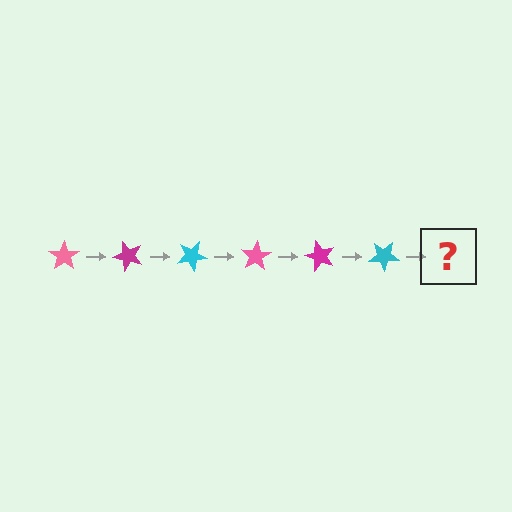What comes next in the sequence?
The next element should be a pink star, rotated 300 degrees from the start.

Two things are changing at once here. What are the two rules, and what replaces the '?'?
The two rules are that it rotates 50 degrees each step and the color cycles through pink, magenta, and cyan. The '?' should be a pink star, rotated 300 degrees from the start.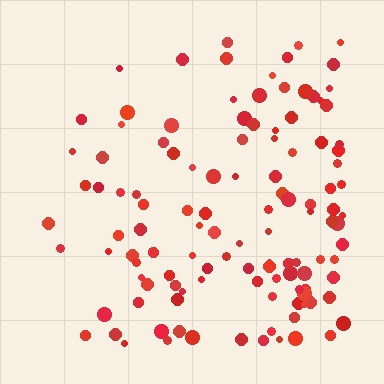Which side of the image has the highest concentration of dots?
The right.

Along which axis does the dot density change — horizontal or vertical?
Horizontal.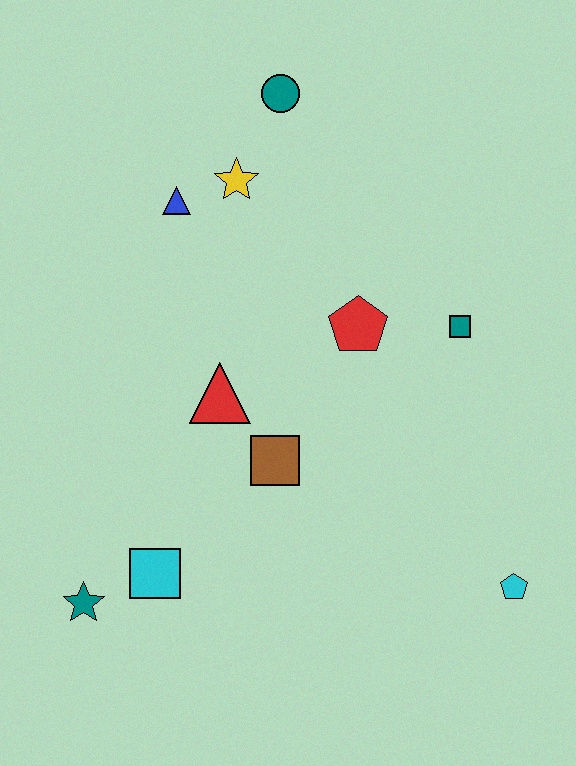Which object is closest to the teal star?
The cyan square is closest to the teal star.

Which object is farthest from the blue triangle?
The cyan pentagon is farthest from the blue triangle.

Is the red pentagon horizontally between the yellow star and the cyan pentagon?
Yes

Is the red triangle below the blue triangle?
Yes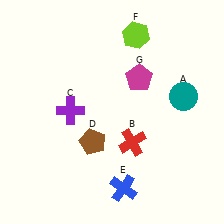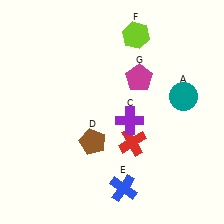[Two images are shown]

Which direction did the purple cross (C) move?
The purple cross (C) moved right.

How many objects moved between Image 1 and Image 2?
1 object moved between the two images.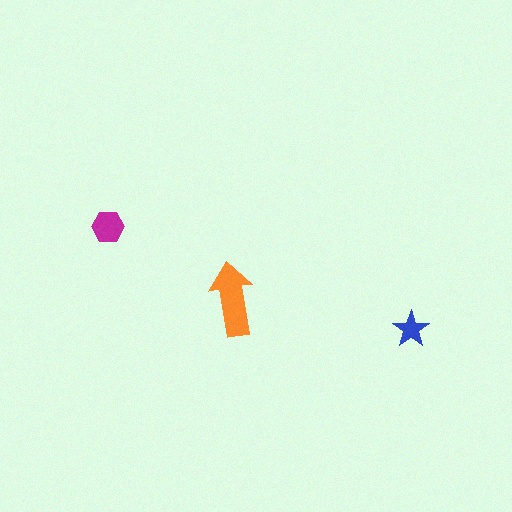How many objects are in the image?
There are 3 objects in the image.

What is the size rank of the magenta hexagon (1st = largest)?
2nd.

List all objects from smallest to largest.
The blue star, the magenta hexagon, the orange arrow.